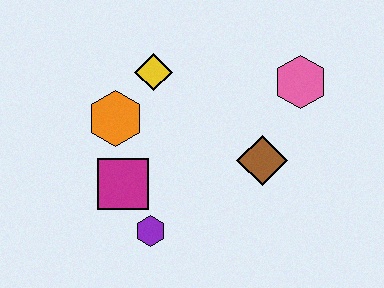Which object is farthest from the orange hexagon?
The pink hexagon is farthest from the orange hexagon.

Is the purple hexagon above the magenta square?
No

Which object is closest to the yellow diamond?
The orange hexagon is closest to the yellow diamond.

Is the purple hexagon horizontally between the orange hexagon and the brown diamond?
Yes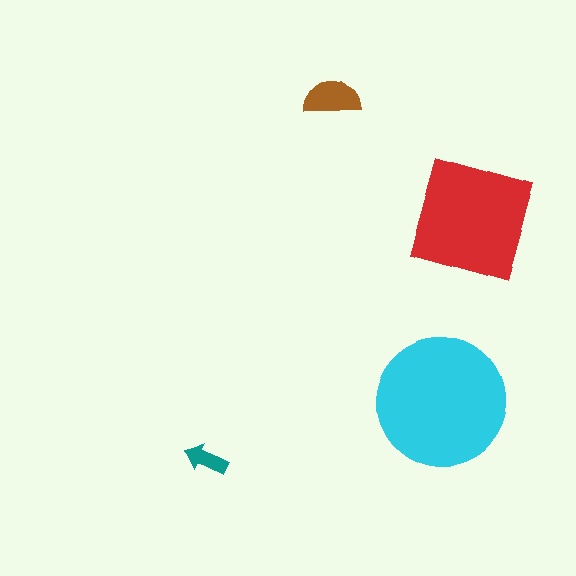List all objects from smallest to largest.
The teal arrow, the brown semicircle, the red square, the cyan circle.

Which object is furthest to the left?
The teal arrow is leftmost.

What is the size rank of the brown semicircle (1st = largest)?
3rd.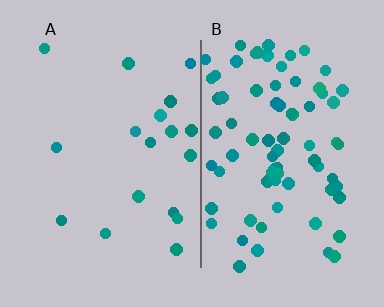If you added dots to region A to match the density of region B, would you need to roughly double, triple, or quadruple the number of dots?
Approximately quadruple.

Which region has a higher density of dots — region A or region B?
B (the right).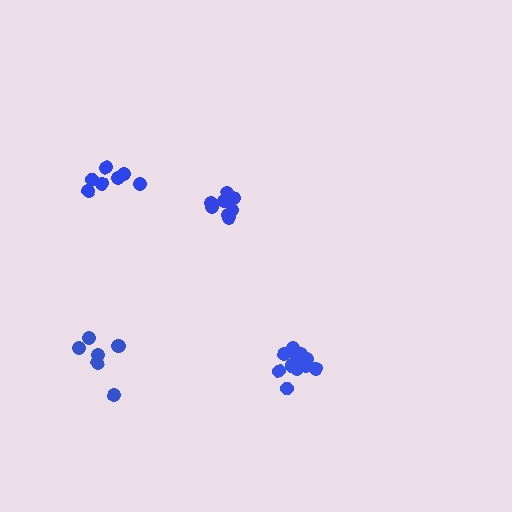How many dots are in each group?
Group 1: 8 dots, Group 2: 7 dots, Group 3: 12 dots, Group 4: 7 dots (34 total).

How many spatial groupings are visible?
There are 4 spatial groupings.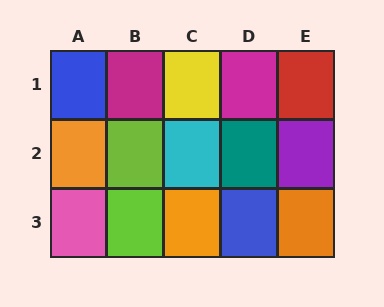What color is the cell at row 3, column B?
Lime.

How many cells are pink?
1 cell is pink.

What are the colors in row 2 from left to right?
Orange, lime, cyan, teal, purple.